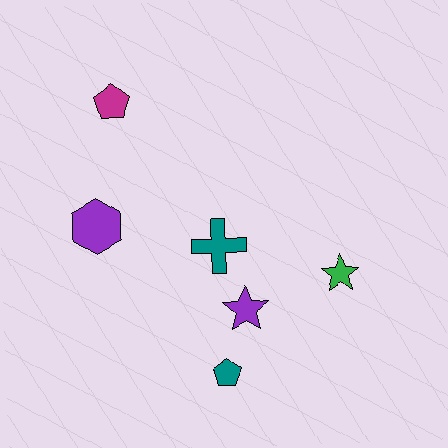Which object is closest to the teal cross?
The purple star is closest to the teal cross.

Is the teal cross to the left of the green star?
Yes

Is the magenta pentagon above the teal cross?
Yes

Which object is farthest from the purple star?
The magenta pentagon is farthest from the purple star.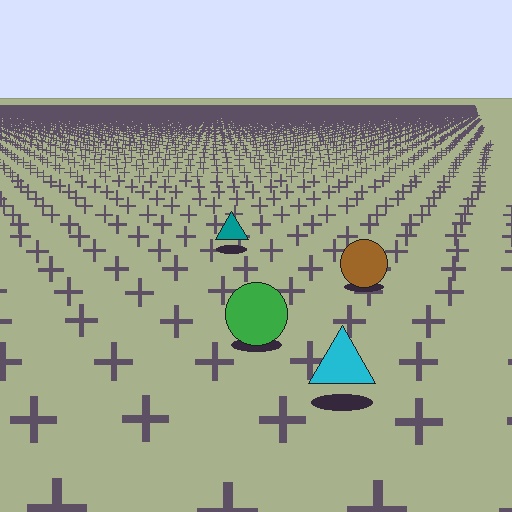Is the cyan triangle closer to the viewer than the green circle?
Yes. The cyan triangle is closer — you can tell from the texture gradient: the ground texture is coarser near it.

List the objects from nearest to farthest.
From nearest to farthest: the cyan triangle, the green circle, the brown circle, the teal triangle.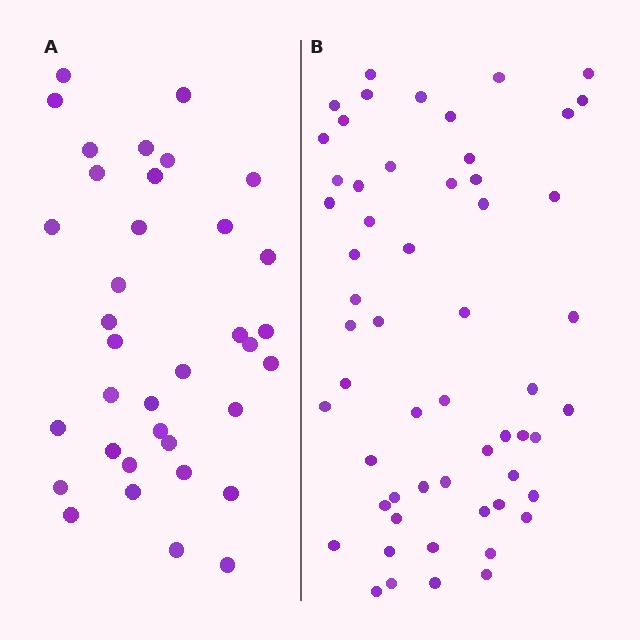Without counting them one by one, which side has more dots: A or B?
Region B (the right region) has more dots.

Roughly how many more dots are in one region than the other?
Region B has approximately 20 more dots than region A.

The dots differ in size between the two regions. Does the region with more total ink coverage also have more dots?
No. Region A has more total ink coverage because its dots are larger, but region B actually contains more individual dots. Total area can be misleading — the number of items is what matters here.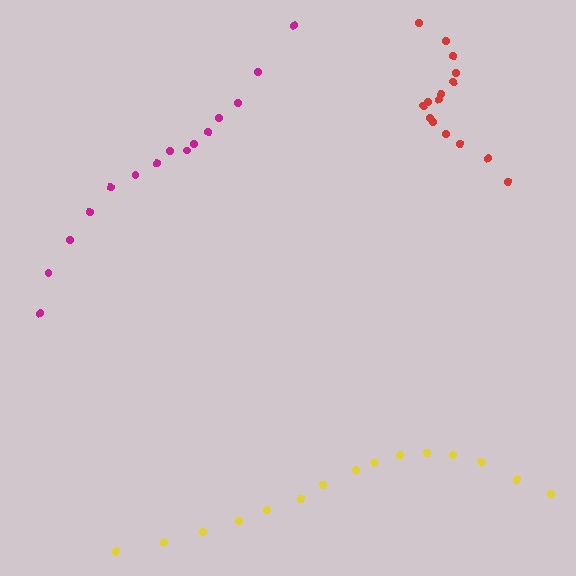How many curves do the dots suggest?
There are 3 distinct paths.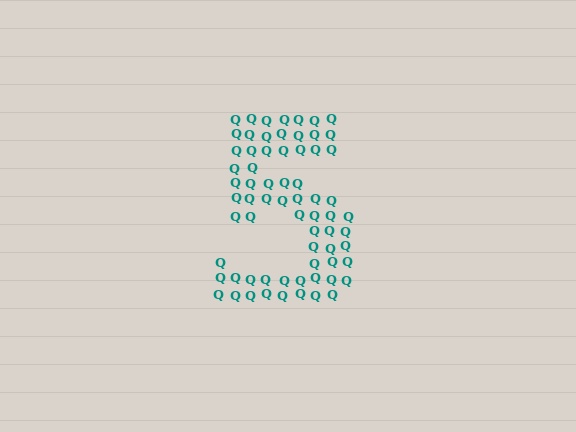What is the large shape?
The large shape is the digit 5.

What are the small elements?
The small elements are letter Q's.